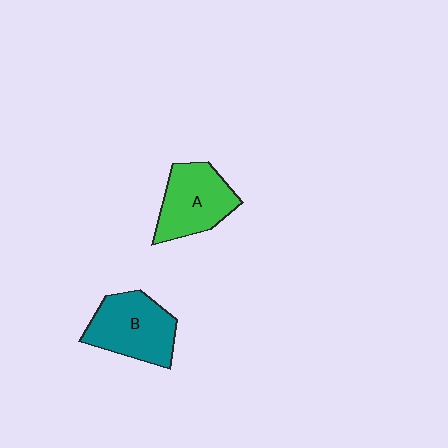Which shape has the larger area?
Shape B (teal).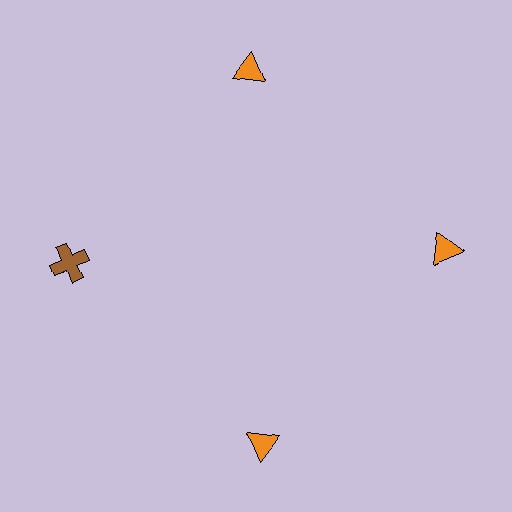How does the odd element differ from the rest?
It differs in both color (brown instead of orange) and shape (cross instead of triangle).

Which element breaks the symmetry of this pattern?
The brown cross at roughly the 9 o'clock position breaks the symmetry. All other shapes are orange triangles.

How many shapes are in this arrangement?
There are 4 shapes arranged in a ring pattern.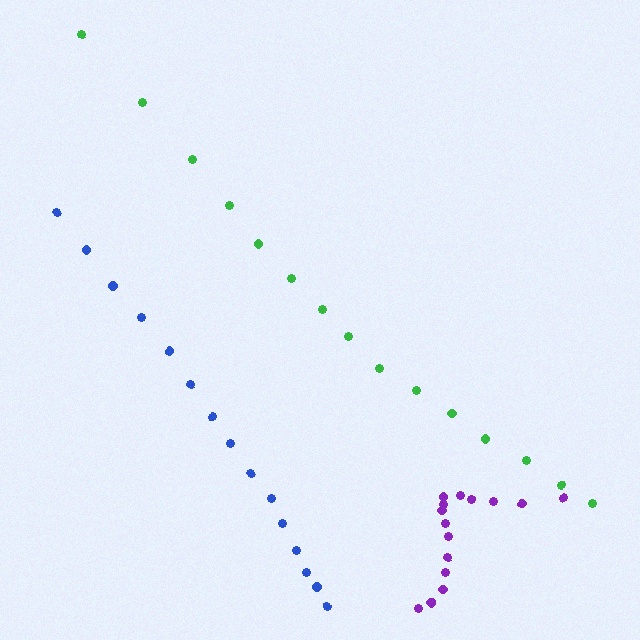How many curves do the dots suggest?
There are 3 distinct paths.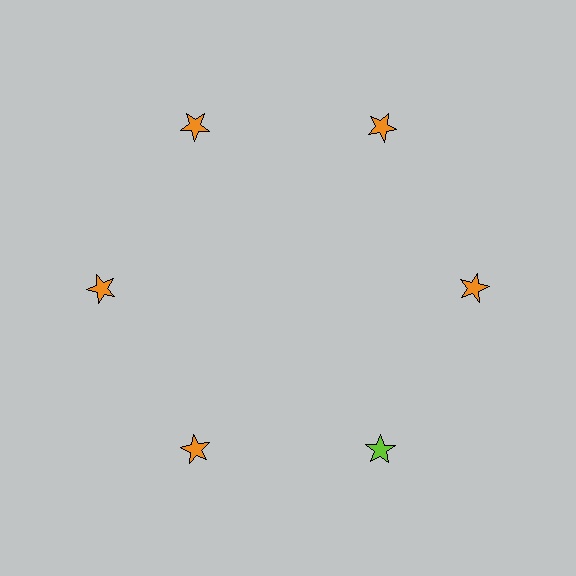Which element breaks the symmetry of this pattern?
The lime star at roughly the 5 o'clock position breaks the symmetry. All other shapes are orange stars.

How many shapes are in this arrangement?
There are 6 shapes arranged in a ring pattern.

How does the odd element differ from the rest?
It has a different color: lime instead of orange.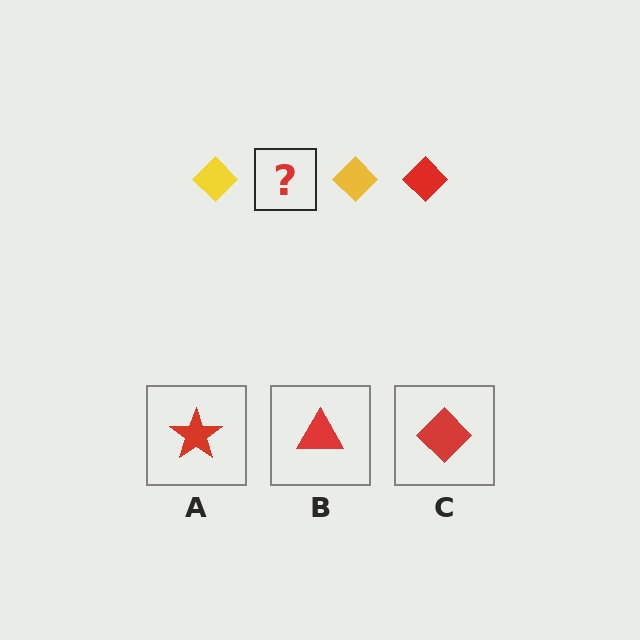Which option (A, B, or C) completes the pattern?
C.